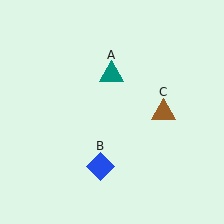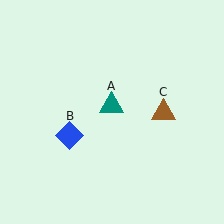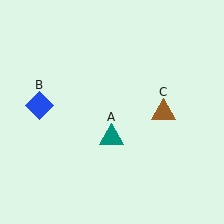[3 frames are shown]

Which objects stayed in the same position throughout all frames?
Brown triangle (object C) remained stationary.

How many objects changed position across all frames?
2 objects changed position: teal triangle (object A), blue diamond (object B).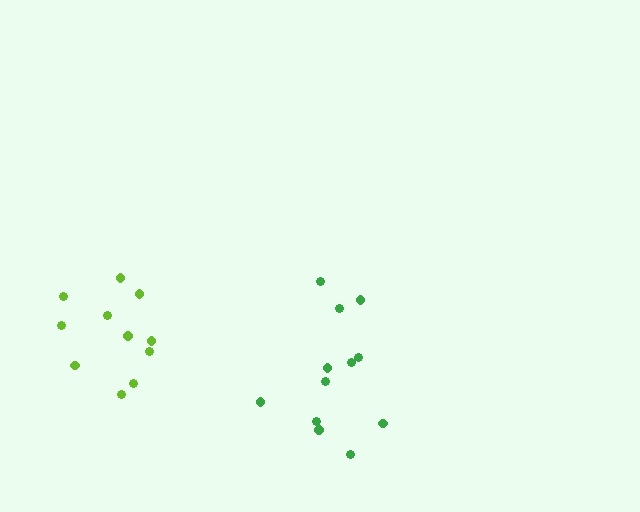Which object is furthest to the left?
The lime cluster is leftmost.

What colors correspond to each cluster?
The clusters are colored: green, lime.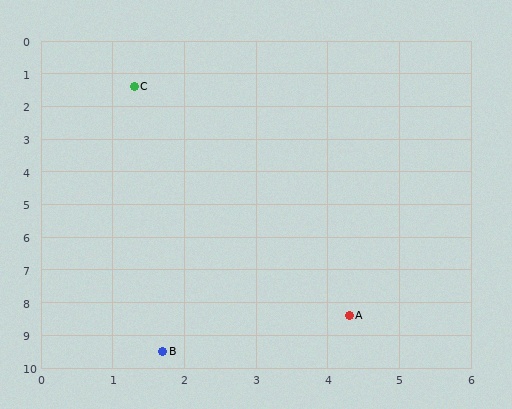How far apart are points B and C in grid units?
Points B and C are about 8.1 grid units apart.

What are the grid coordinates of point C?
Point C is at approximately (1.3, 1.4).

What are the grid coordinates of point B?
Point B is at approximately (1.7, 9.5).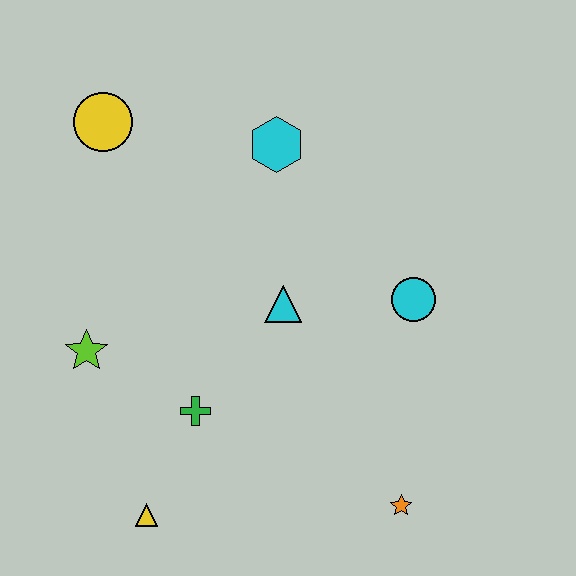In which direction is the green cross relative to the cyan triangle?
The green cross is below the cyan triangle.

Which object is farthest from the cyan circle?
The yellow circle is farthest from the cyan circle.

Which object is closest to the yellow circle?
The cyan hexagon is closest to the yellow circle.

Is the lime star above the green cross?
Yes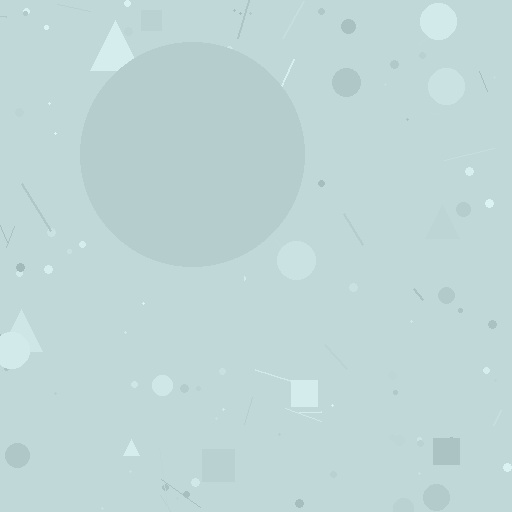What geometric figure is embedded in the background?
A circle is embedded in the background.